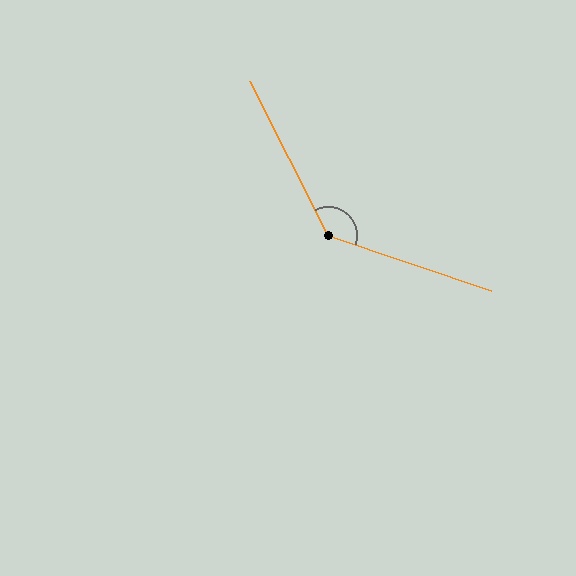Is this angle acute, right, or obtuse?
It is obtuse.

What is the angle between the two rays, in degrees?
Approximately 136 degrees.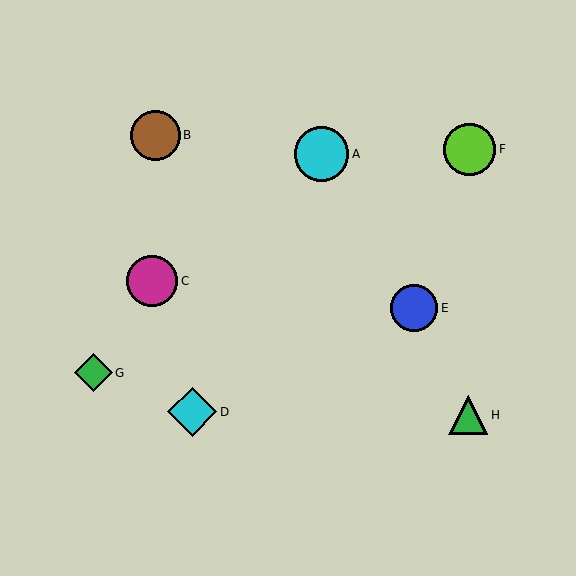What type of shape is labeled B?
Shape B is a brown circle.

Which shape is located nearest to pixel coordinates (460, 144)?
The lime circle (labeled F) at (470, 149) is nearest to that location.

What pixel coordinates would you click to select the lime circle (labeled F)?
Click at (470, 149) to select the lime circle F.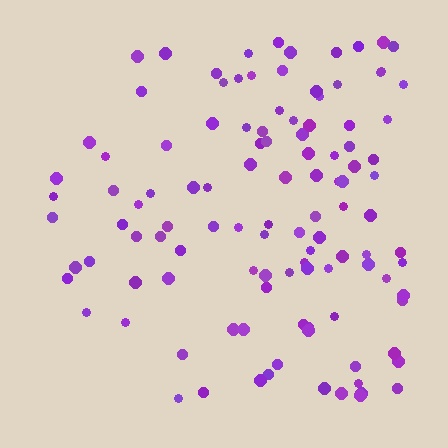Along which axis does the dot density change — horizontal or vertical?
Horizontal.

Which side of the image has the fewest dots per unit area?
The left.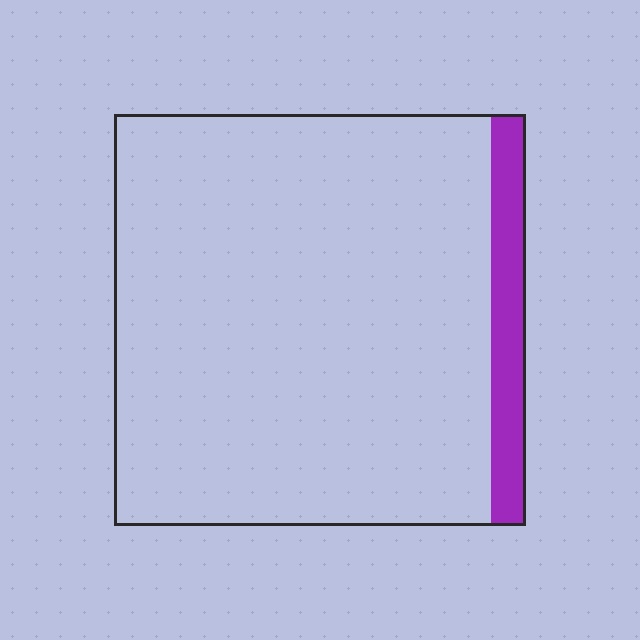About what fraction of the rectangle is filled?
About one tenth (1/10).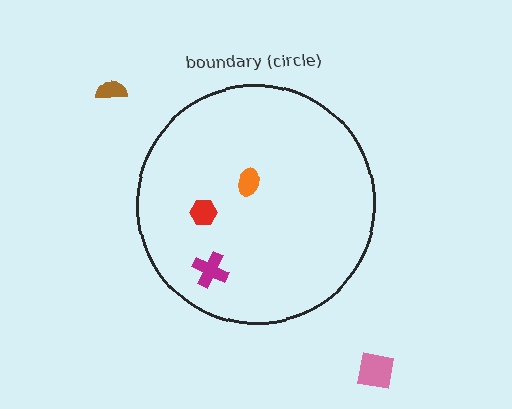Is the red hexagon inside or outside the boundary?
Inside.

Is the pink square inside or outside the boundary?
Outside.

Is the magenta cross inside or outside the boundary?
Inside.